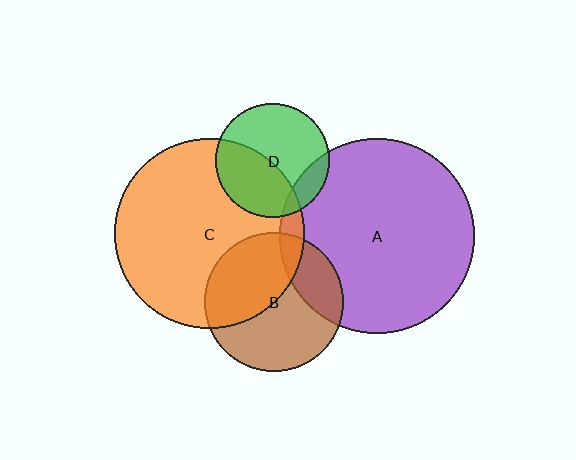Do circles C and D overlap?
Yes.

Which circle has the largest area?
Circle A (purple).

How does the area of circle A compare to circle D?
Approximately 2.9 times.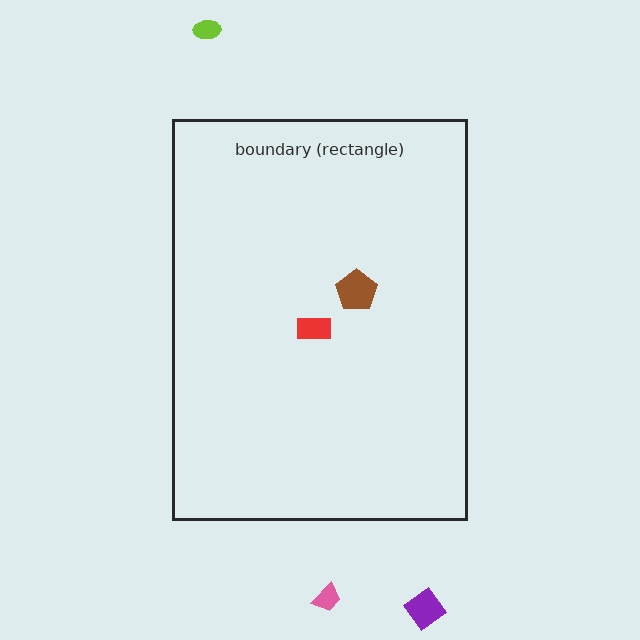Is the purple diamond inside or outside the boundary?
Outside.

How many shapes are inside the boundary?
2 inside, 3 outside.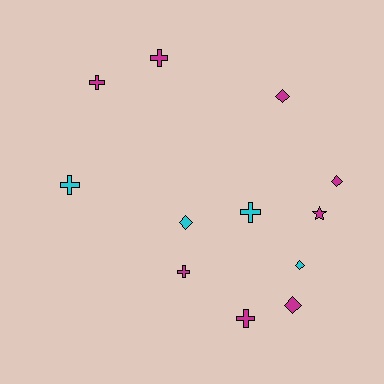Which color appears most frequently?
Magenta, with 8 objects.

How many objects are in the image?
There are 12 objects.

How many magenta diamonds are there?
There are 3 magenta diamonds.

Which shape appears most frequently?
Cross, with 6 objects.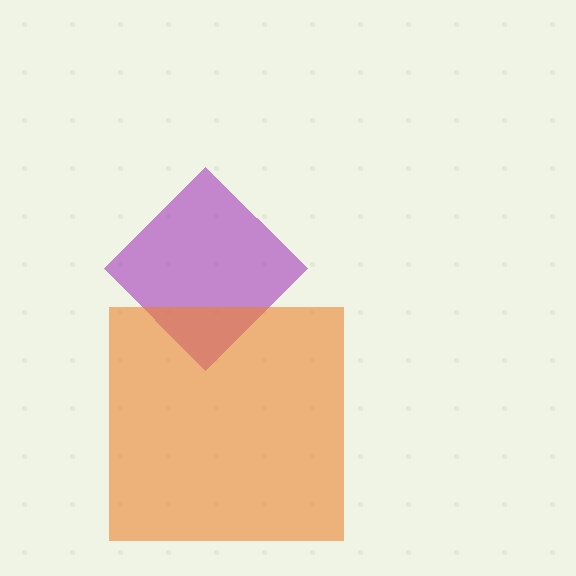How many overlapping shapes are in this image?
There are 2 overlapping shapes in the image.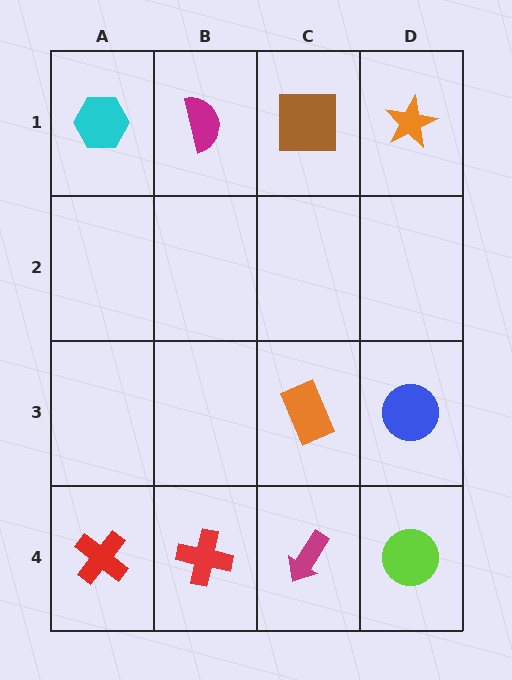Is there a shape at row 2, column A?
No, that cell is empty.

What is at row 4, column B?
A red cross.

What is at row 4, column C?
A magenta arrow.